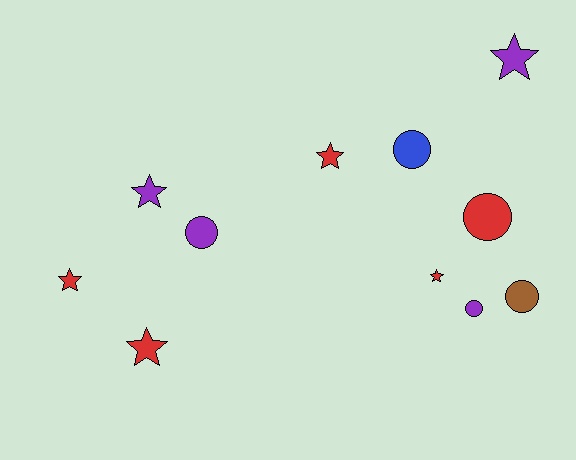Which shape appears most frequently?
Star, with 6 objects.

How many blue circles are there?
There is 1 blue circle.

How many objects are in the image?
There are 11 objects.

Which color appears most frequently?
Red, with 5 objects.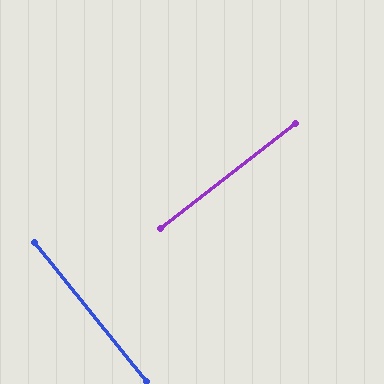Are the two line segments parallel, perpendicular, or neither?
Perpendicular — they meet at approximately 89°.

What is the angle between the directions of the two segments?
Approximately 89 degrees.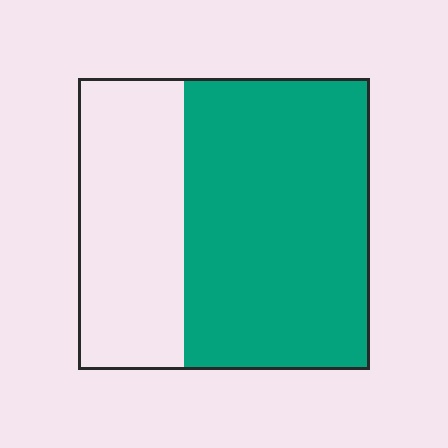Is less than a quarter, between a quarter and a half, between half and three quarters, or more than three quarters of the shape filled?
Between half and three quarters.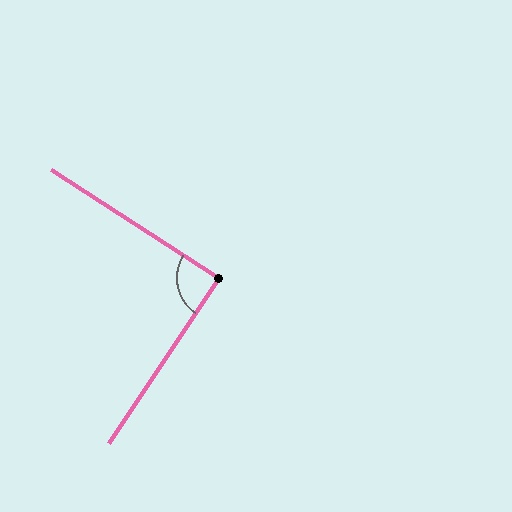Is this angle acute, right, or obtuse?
It is approximately a right angle.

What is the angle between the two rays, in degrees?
Approximately 89 degrees.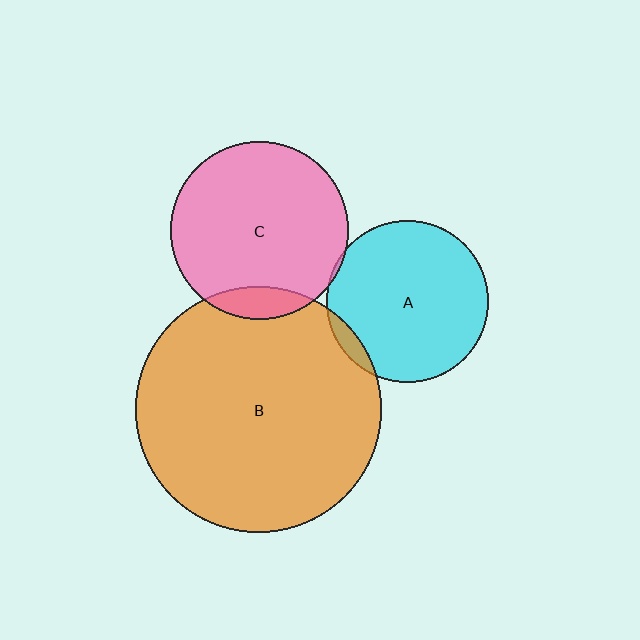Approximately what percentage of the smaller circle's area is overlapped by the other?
Approximately 10%.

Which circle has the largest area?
Circle B (orange).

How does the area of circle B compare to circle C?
Approximately 1.9 times.